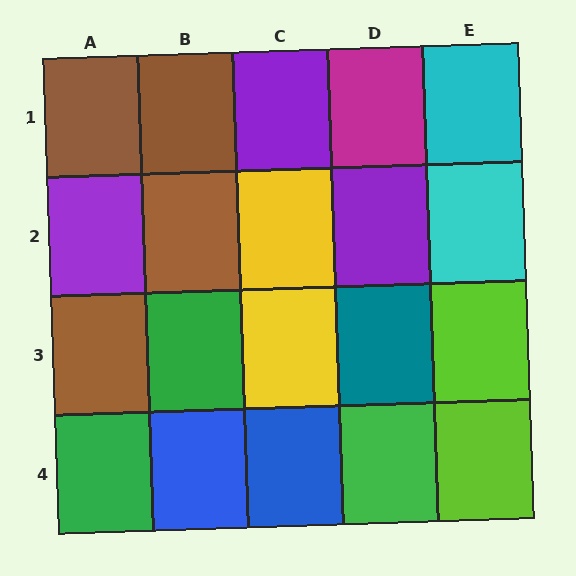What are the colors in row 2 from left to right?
Purple, brown, yellow, purple, cyan.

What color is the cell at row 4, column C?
Blue.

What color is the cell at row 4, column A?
Green.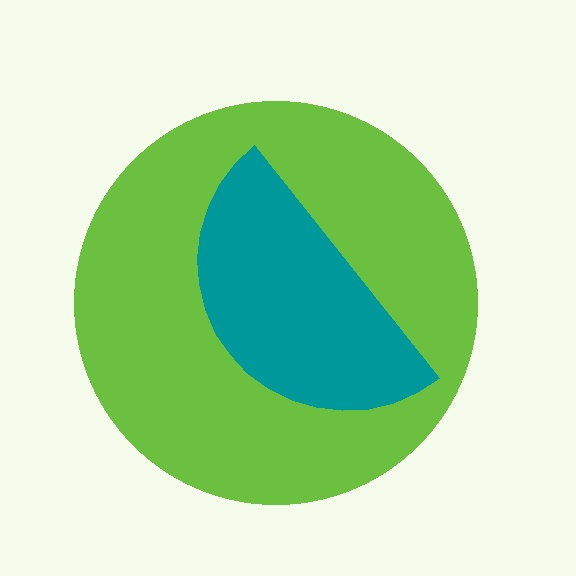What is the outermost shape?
The lime circle.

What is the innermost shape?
The teal semicircle.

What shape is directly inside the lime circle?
The teal semicircle.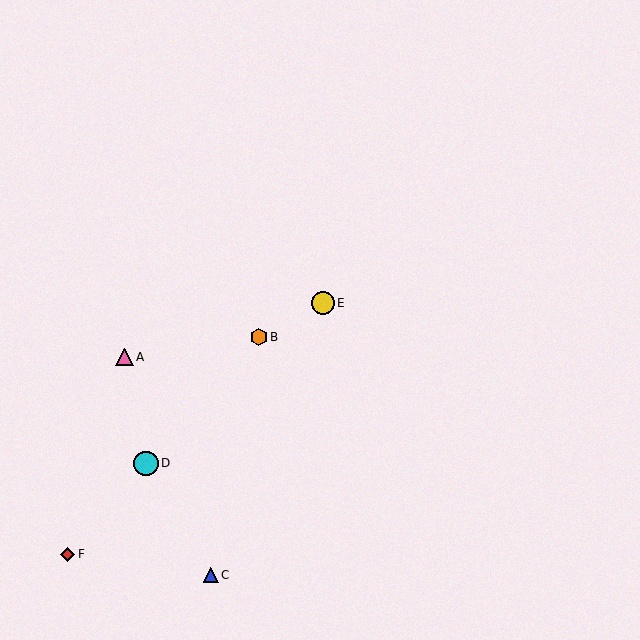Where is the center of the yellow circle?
The center of the yellow circle is at (323, 303).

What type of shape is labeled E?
Shape E is a yellow circle.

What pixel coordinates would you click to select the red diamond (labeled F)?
Click at (68, 554) to select the red diamond F.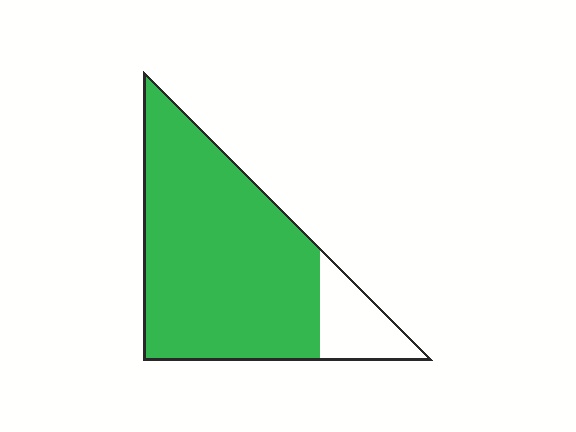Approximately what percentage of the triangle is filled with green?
Approximately 85%.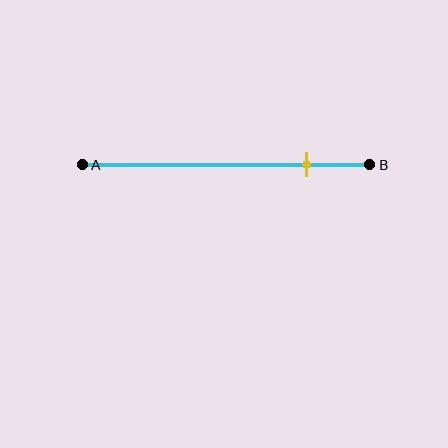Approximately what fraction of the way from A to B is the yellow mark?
The yellow mark is approximately 80% of the way from A to B.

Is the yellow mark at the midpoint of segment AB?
No, the mark is at about 80% from A, not at the 50% midpoint.